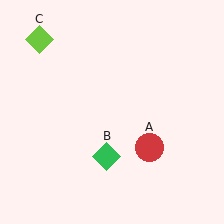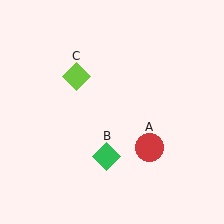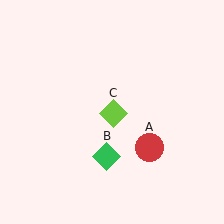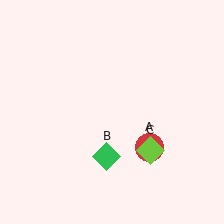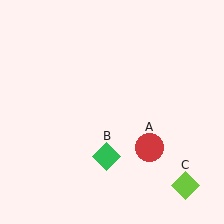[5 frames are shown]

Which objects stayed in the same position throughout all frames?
Red circle (object A) and green diamond (object B) remained stationary.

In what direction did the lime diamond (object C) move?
The lime diamond (object C) moved down and to the right.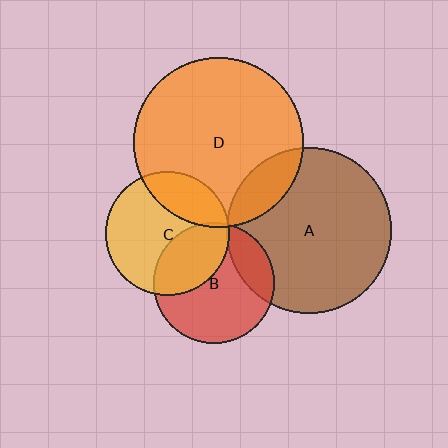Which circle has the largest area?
Circle D (orange).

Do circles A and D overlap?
Yes.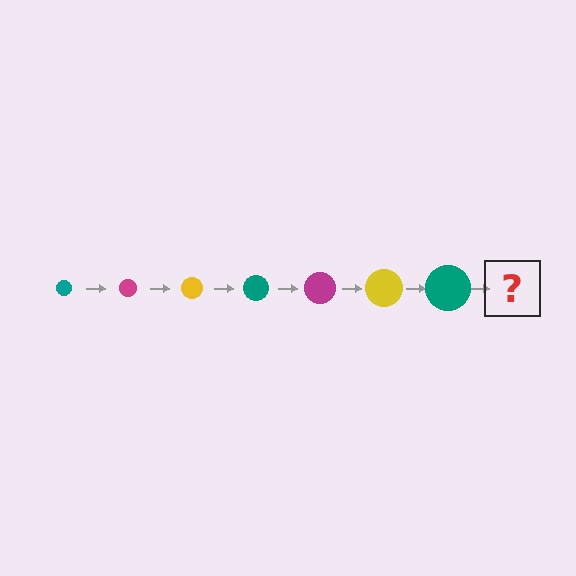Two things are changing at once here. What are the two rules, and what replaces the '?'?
The two rules are that the circle grows larger each step and the color cycles through teal, magenta, and yellow. The '?' should be a magenta circle, larger than the previous one.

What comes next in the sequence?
The next element should be a magenta circle, larger than the previous one.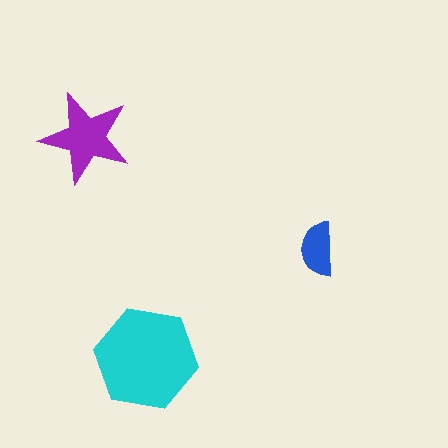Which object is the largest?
The cyan hexagon.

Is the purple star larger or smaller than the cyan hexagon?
Smaller.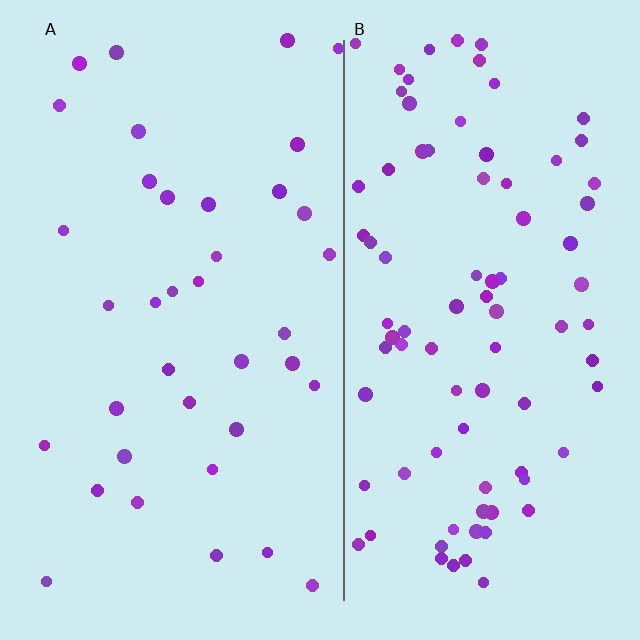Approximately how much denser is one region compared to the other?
Approximately 2.3× — region B over region A.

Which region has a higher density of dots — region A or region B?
B (the right).